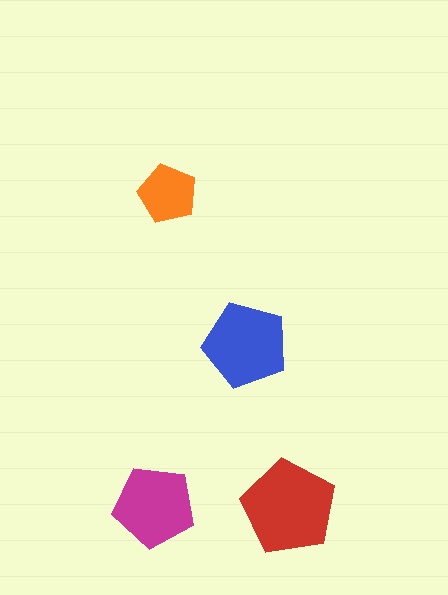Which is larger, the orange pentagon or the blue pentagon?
The blue one.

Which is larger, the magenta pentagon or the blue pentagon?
The blue one.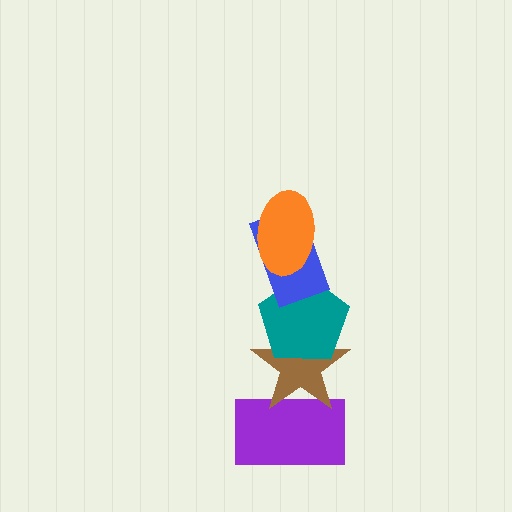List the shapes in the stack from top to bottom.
From top to bottom: the orange ellipse, the blue rectangle, the teal pentagon, the brown star, the purple rectangle.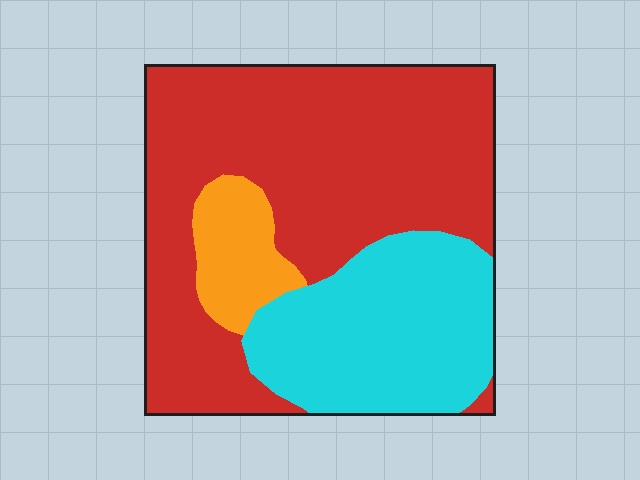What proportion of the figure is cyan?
Cyan takes up about one third (1/3) of the figure.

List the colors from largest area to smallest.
From largest to smallest: red, cyan, orange.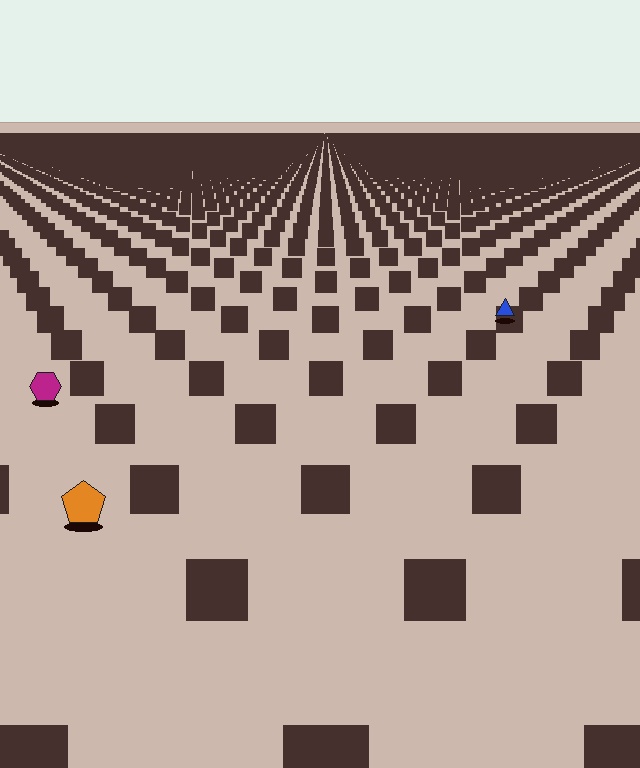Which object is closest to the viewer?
The orange pentagon is closest. The texture marks near it are larger and more spread out.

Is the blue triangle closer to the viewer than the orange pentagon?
No. The orange pentagon is closer — you can tell from the texture gradient: the ground texture is coarser near it.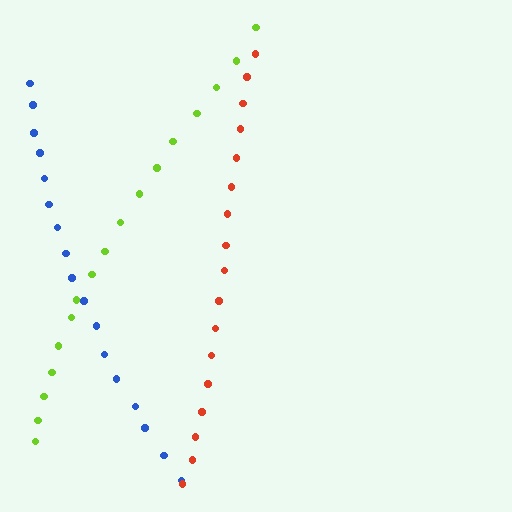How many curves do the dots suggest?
There are 3 distinct paths.